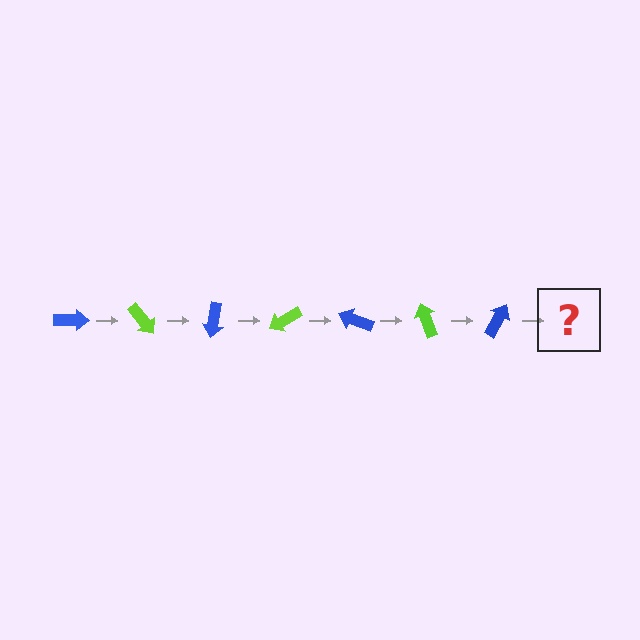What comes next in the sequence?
The next element should be a lime arrow, rotated 350 degrees from the start.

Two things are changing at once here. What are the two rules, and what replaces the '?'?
The two rules are that it rotates 50 degrees each step and the color cycles through blue and lime. The '?' should be a lime arrow, rotated 350 degrees from the start.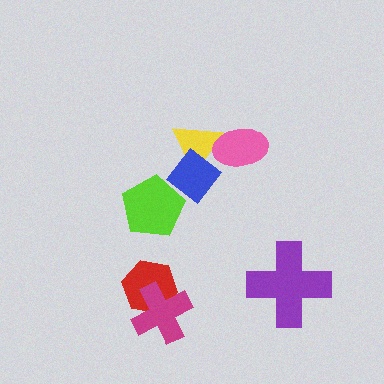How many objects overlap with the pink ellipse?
1 object overlaps with the pink ellipse.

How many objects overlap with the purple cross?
0 objects overlap with the purple cross.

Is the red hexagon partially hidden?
Yes, it is partially covered by another shape.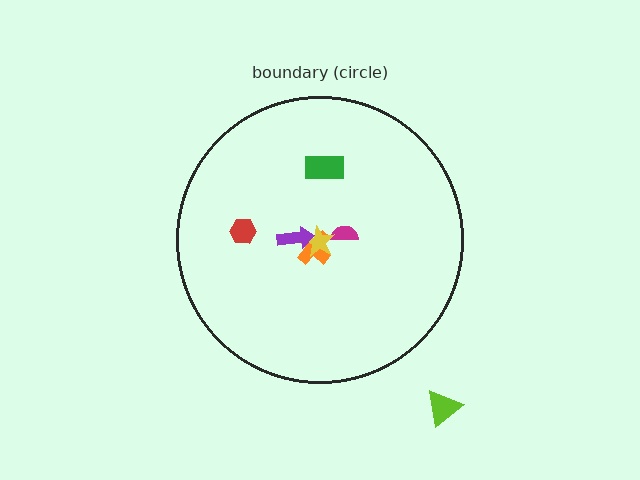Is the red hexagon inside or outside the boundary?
Inside.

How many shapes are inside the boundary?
6 inside, 1 outside.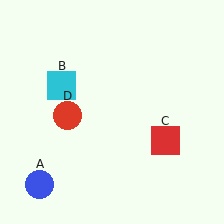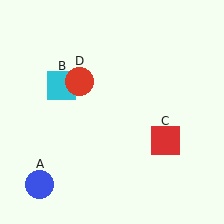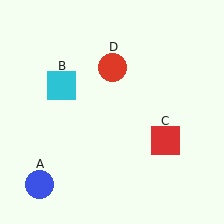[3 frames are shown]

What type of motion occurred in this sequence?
The red circle (object D) rotated clockwise around the center of the scene.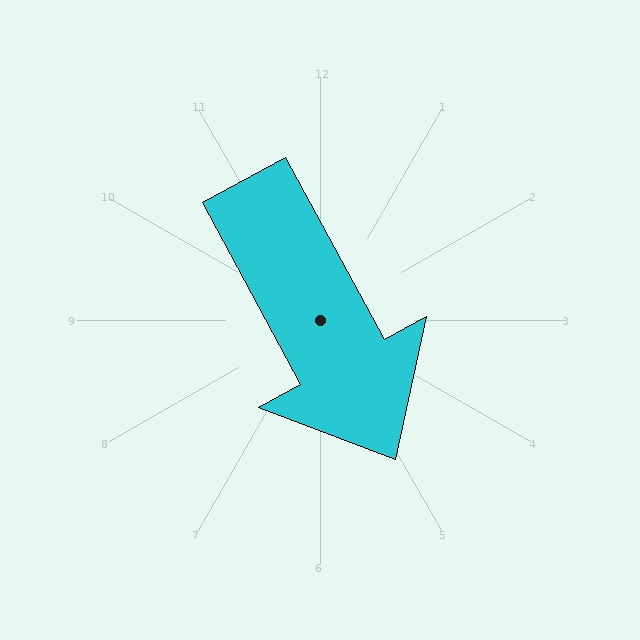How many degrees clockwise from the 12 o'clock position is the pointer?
Approximately 151 degrees.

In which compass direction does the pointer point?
Southeast.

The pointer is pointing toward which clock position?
Roughly 5 o'clock.